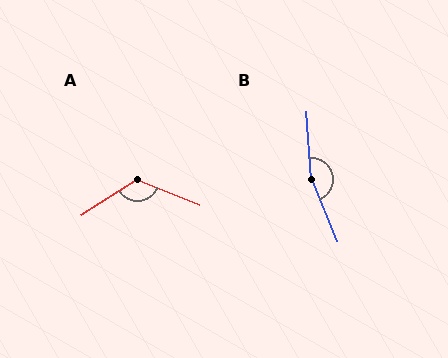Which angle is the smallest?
A, at approximately 125 degrees.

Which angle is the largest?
B, at approximately 161 degrees.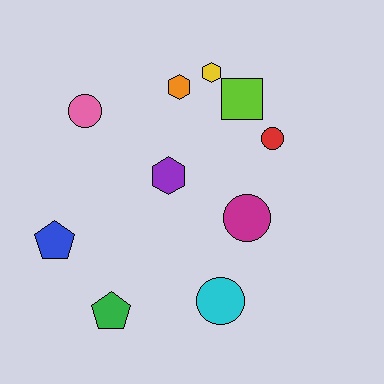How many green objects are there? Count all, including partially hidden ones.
There is 1 green object.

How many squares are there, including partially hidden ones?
There is 1 square.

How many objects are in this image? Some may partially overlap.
There are 10 objects.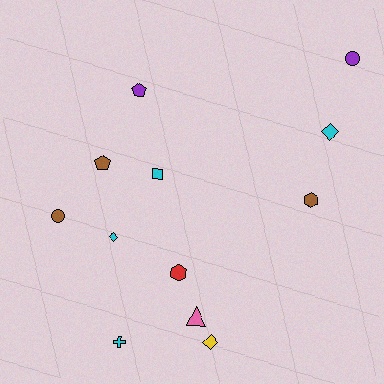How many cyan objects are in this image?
There are 4 cyan objects.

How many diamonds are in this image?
There are 3 diamonds.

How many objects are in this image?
There are 12 objects.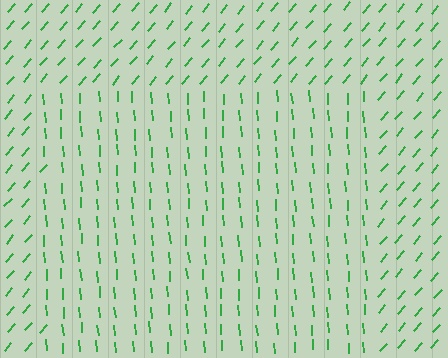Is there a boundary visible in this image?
Yes, there is a texture boundary formed by a change in line orientation.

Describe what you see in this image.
The image is filled with small green line segments. A rectangle region in the image has lines oriented differently from the surrounding lines, creating a visible texture boundary.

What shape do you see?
I see a rectangle.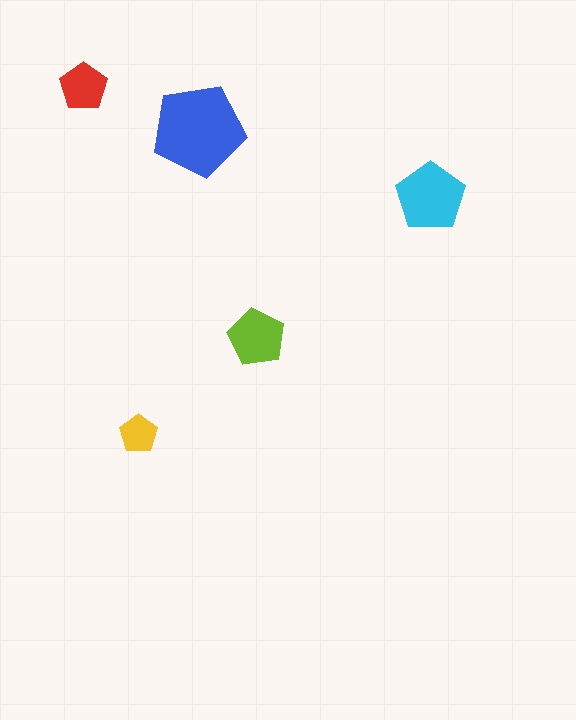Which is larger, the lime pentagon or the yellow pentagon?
The lime one.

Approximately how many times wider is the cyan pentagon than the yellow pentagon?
About 2 times wider.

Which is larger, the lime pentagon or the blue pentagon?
The blue one.